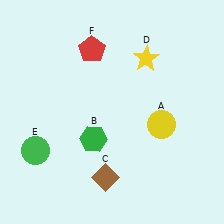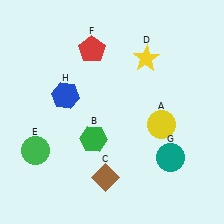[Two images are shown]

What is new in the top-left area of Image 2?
A blue hexagon (H) was added in the top-left area of Image 2.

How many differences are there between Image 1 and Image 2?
There are 2 differences between the two images.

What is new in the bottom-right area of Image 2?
A teal circle (G) was added in the bottom-right area of Image 2.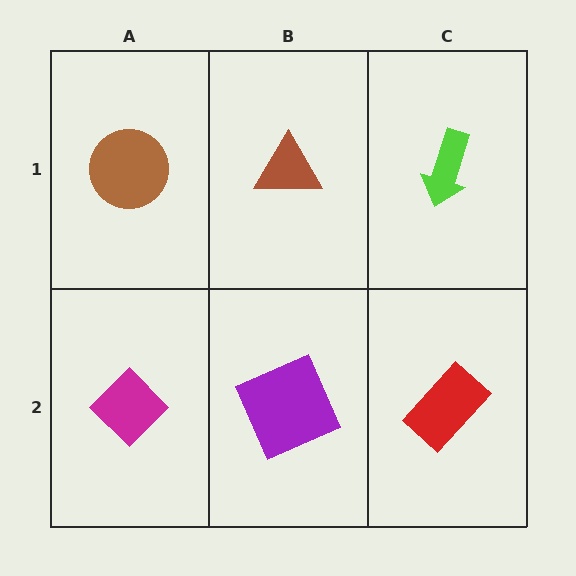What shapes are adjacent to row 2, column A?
A brown circle (row 1, column A), a purple square (row 2, column B).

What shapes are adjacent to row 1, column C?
A red rectangle (row 2, column C), a brown triangle (row 1, column B).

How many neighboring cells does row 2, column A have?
2.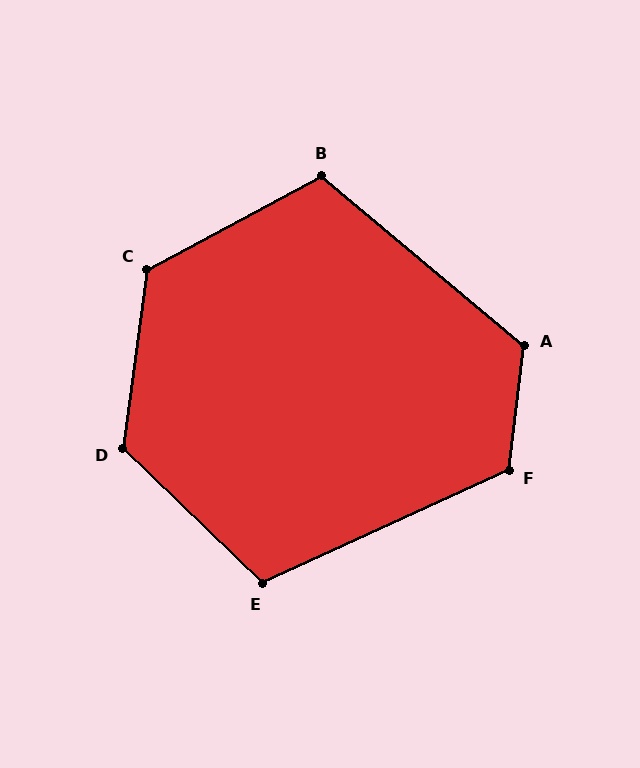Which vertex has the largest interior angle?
D, at approximately 126 degrees.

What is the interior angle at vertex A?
Approximately 123 degrees (obtuse).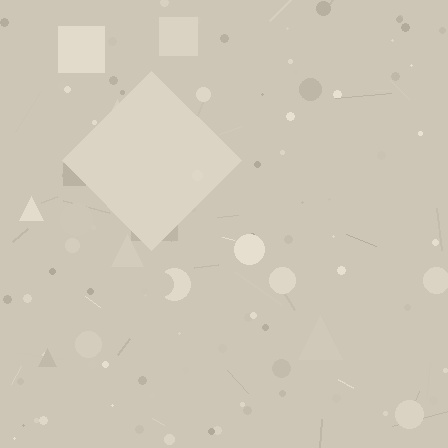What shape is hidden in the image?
A diamond is hidden in the image.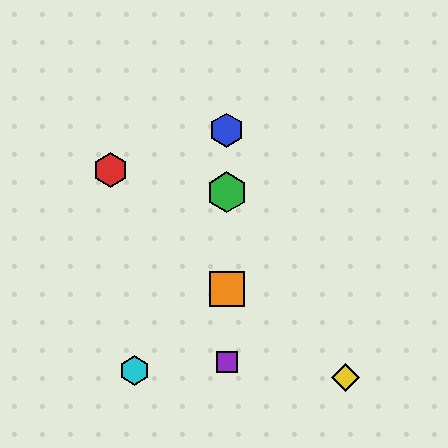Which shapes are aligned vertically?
The blue hexagon, the green hexagon, the purple square, the orange square are aligned vertically.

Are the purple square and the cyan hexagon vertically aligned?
No, the purple square is at x≈227 and the cyan hexagon is at x≈135.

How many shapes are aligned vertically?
4 shapes (the blue hexagon, the green hexagon, the purple square, the orange square) are aligned vertically.